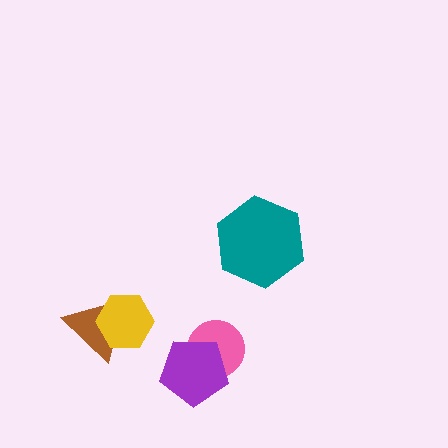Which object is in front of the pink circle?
The purple pentagon is in front of the pink circle.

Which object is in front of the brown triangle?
The yellow hexagon is in front of the brown triangle.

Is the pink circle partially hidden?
Yes, it is partially covered by another shape.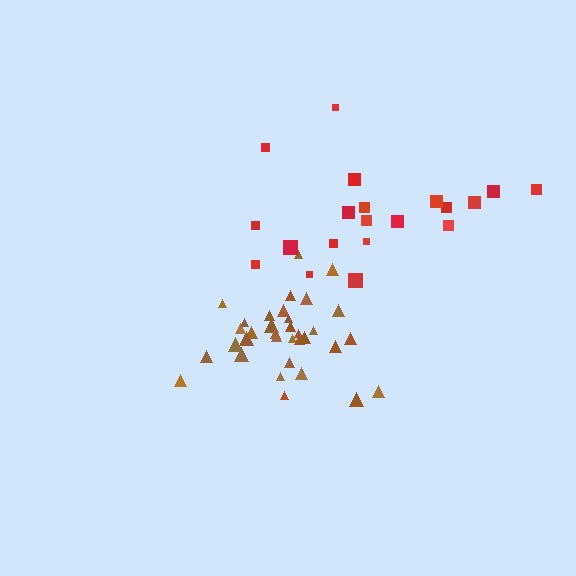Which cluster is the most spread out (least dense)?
Red.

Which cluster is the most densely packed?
Brown.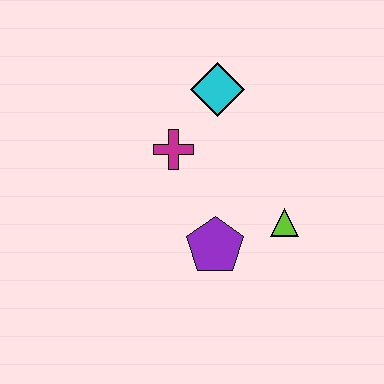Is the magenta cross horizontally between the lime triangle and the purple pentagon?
No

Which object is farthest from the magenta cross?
The lime triangle is farthest from the magenta cross.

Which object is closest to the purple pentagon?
The lime triangle is closest to the purple pentagon.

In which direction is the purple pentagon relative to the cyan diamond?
The purple pentagon is below the cyan diamond.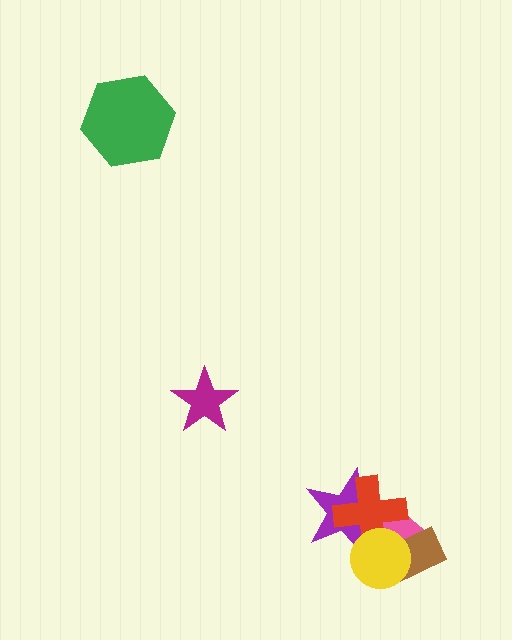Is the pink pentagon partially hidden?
Yes, it is partially covered by another shape.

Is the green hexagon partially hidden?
No, no other shape covers it.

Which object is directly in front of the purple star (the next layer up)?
The red cross is directly in front of the purple star.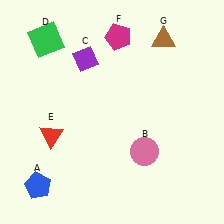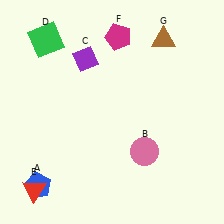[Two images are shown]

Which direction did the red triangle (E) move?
The red triangle (E) moved down.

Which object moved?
The red triangle (E) moved down.